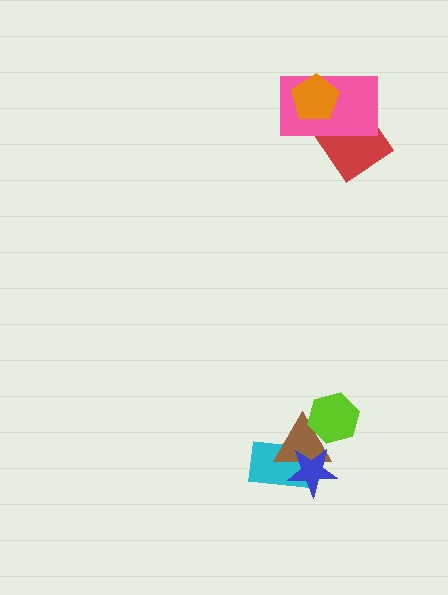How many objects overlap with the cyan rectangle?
2 objects overlap with the cyan rectangle.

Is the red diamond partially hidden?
Yes, it is partially covered by another shape.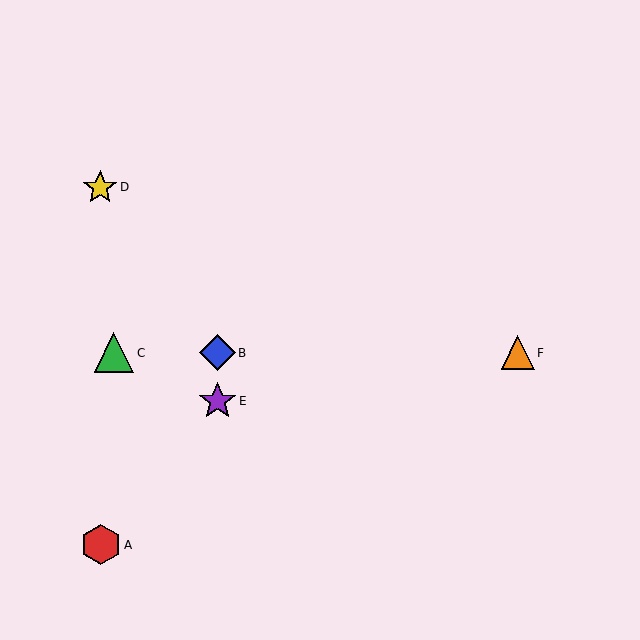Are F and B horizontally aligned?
Yes, both are at y≈353.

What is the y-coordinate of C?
Object C is at y≈353.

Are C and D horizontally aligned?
No, C is at y≈353 and D is at y≈187.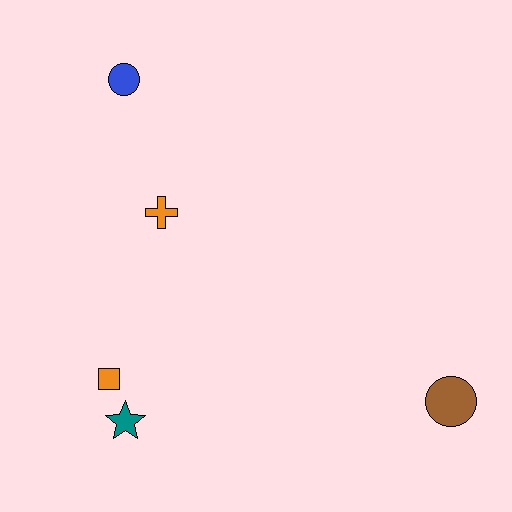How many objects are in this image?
There are 5 objects.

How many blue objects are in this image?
There is 1 blue object.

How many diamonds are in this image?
There are no diamonds.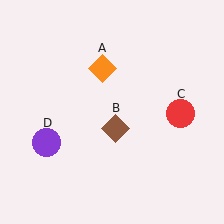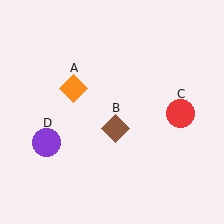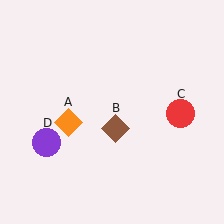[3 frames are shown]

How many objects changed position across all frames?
1 object changed position: orange diamond (object A).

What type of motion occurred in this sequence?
The orange diamond (object A) rotated counterclockwise around the center of the scene.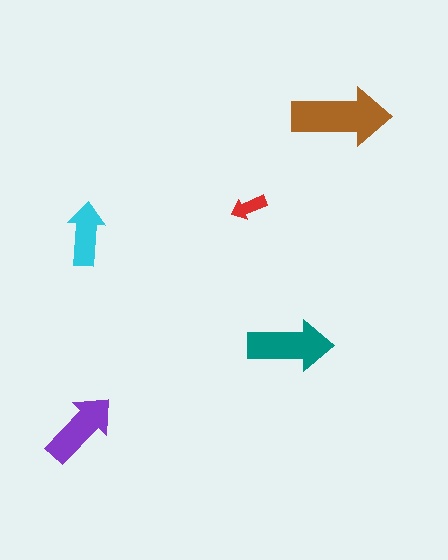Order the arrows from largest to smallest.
the brown one, the teal one, the purple one, the cyan one, the red one.